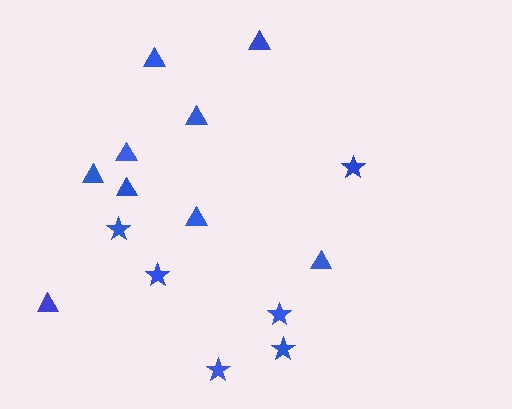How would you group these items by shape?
There are 2 groups: one group of triangles (9) and one group of stars (6).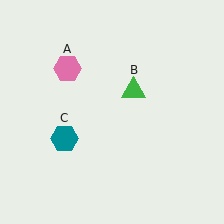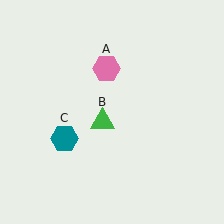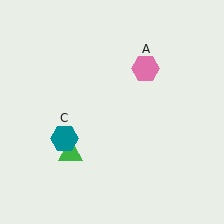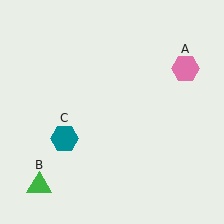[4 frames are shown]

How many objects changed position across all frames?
2 objects changed position: pink hexagon (object A), green triangle (object B).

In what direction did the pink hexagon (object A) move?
The pink hexagon (object A) moved right.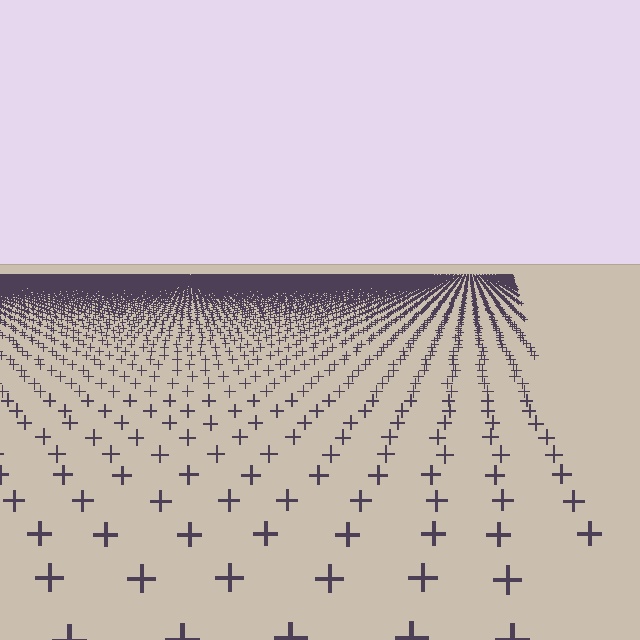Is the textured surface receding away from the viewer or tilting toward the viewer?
The surface is receding away from the viewer. Texture elements get smaller and denser toward the top.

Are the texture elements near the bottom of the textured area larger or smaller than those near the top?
Larger. Near the bottom, elements are closer to the viewer and appear at a bigger on-screen size.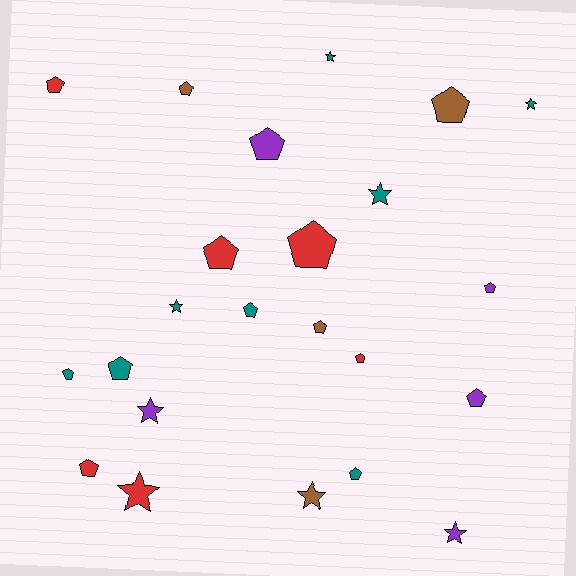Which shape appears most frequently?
Pentagon, with 15 objects.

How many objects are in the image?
There are 23 objects.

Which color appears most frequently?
Teal, with 8 objects.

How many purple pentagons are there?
There are 3 purple pentagons.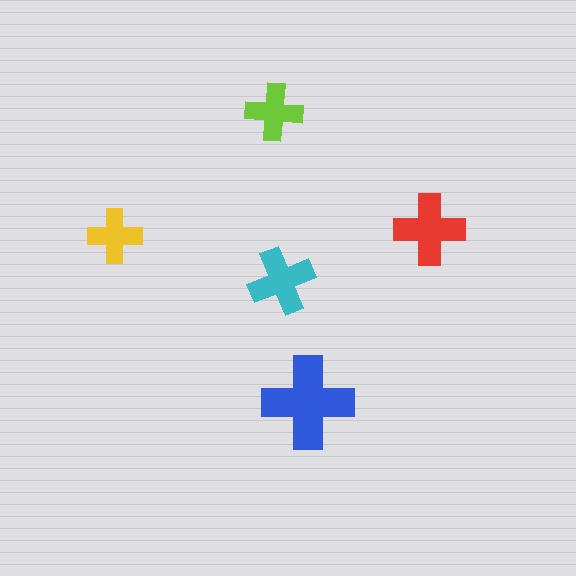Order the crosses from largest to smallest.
the blue one, the red one, the cyan one, the lime one, the yellow one.